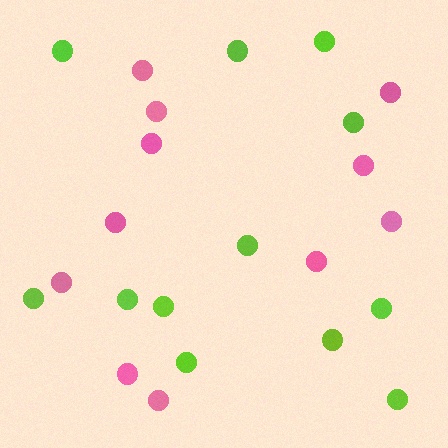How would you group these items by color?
There are 2 groups: one group of pink circles (11) and one group of lime circles (12).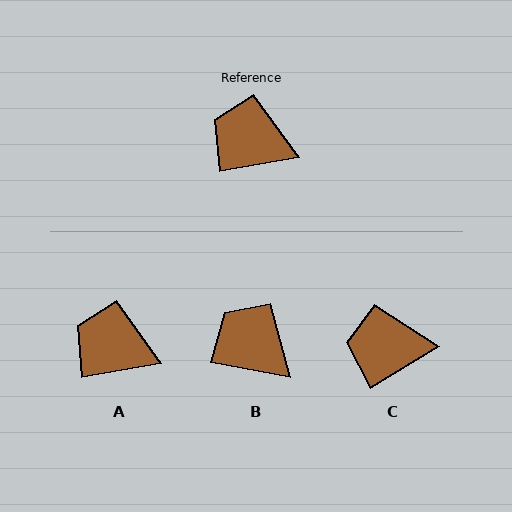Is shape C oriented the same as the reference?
No, it is off by about 21 degrees.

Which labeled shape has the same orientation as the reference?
A.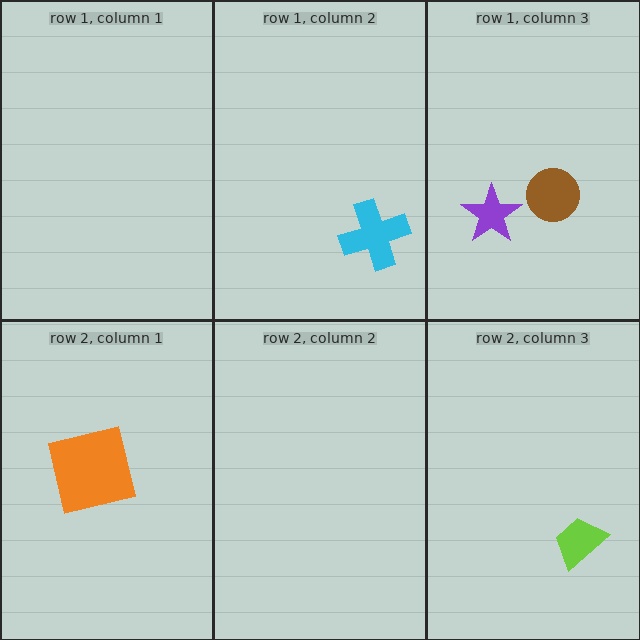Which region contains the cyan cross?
The row 1, column 2 region.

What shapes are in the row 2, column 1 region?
The orange square.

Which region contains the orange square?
The row 2, column 1 region.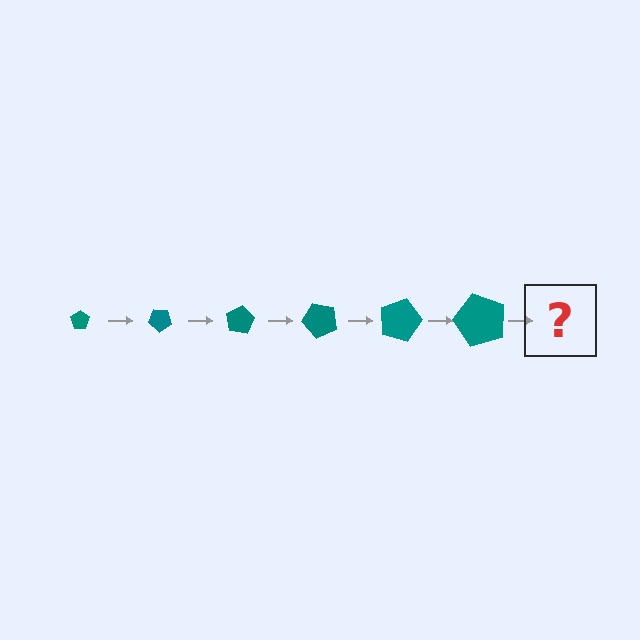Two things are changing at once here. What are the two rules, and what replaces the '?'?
The two rules are that the pentagon grows larger each step and it rotates 40 degrees each step. The '?' should be a pentagon, larger than the previous one and rotated 240 degrees from the start.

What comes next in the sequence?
The next element should be a pentagon, larger than the previous one and rotated 240 degrees from the start.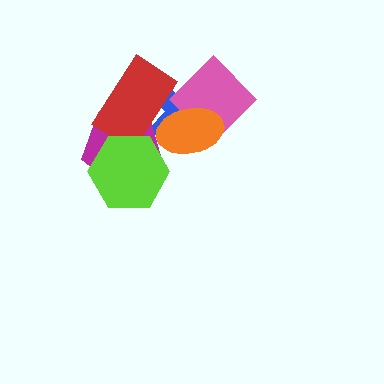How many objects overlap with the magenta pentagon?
2 objects overlap with the magenta pentagon.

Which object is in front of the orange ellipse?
The red rectangle is in front of the orange ellipse.